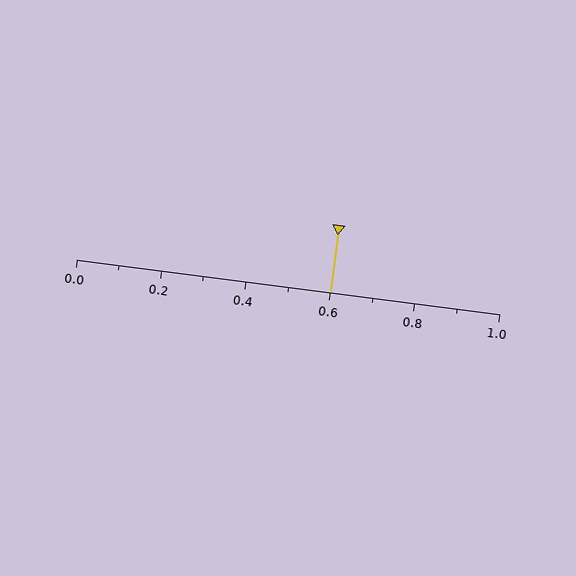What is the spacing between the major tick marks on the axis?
The major ticks are spaced 0.2 apart.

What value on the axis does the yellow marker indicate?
The marker indicates approximately 0.6.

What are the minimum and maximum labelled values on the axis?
The axis runs from 0.0 to 1.0.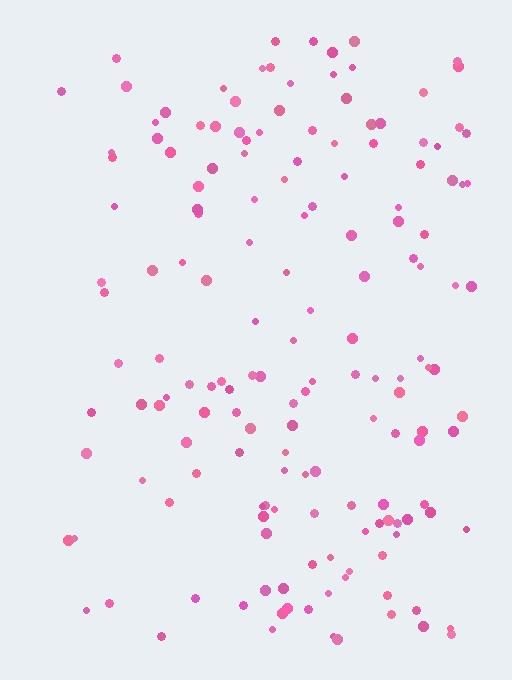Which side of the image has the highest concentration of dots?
The right.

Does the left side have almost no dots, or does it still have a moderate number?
Still a moderate number, just noticeably fewer than the right.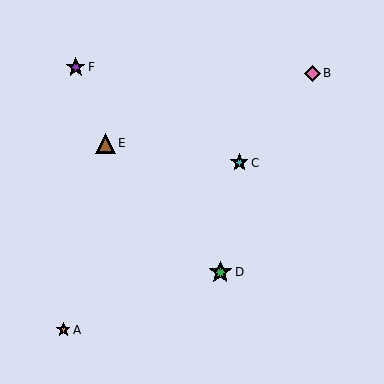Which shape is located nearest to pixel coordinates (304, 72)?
The pink diamond (labeled B) at (312, 73) is nearest to that location.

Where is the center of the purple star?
The center of the purple star is at (76, 67).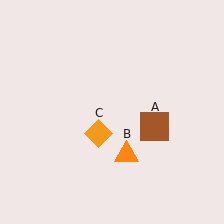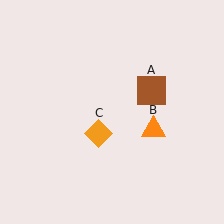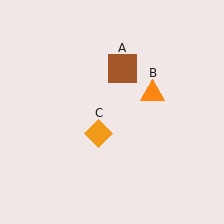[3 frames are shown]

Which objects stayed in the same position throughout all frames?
Orange diamond (object C) remained stationary.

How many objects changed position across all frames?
2 objects changed position: brown square (object A), orange triangle (object B).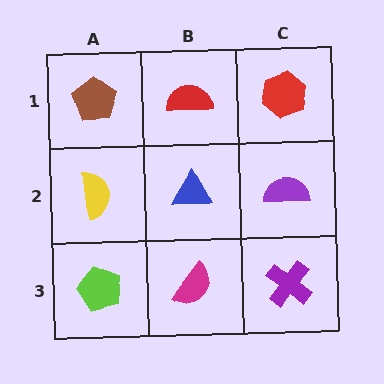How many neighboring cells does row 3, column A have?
2.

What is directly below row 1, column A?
A yellow semicircle.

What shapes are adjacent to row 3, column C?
A purple semicircle (row 2, column C), a magenta semicircle (row 3, column B).